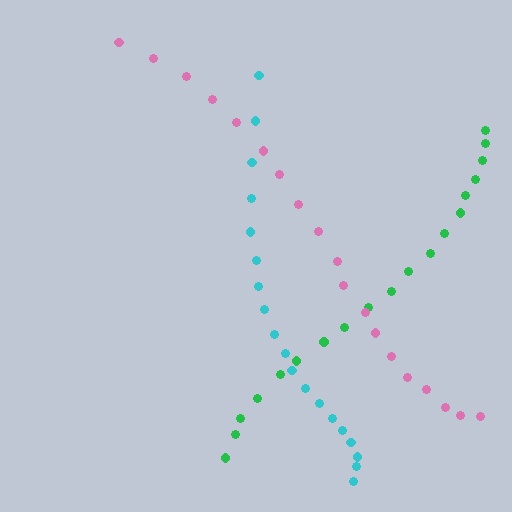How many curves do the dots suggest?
There are 3 distinct paths.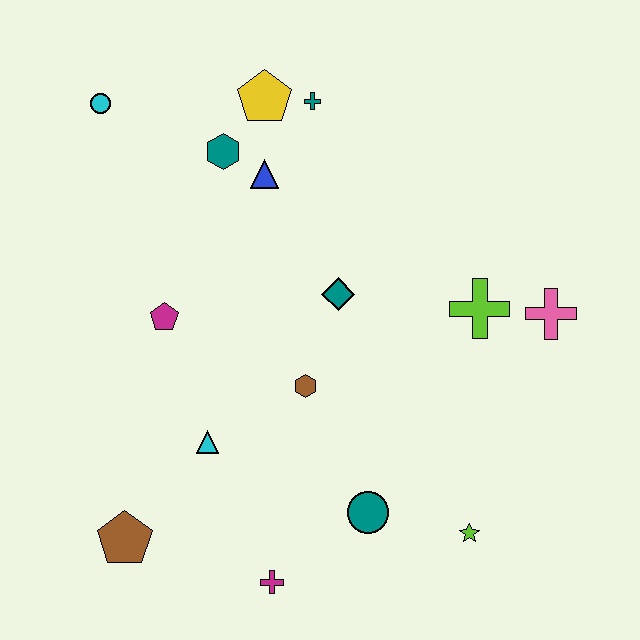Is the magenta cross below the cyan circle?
Yes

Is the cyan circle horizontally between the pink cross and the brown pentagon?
No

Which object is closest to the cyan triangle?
The brown hexagon is closest to the cyan triangle.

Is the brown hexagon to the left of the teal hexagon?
No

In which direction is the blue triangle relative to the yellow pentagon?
The blue triangle is below the yellow pentagon.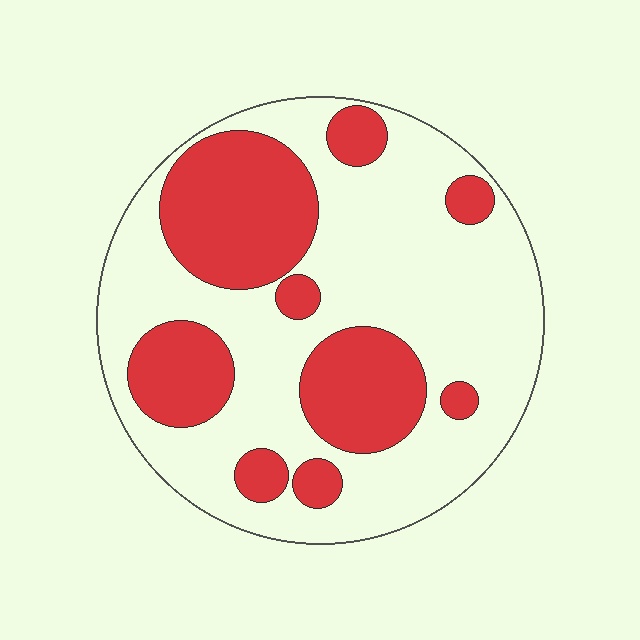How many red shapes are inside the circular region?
9.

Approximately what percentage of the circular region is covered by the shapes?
Approximately 35%.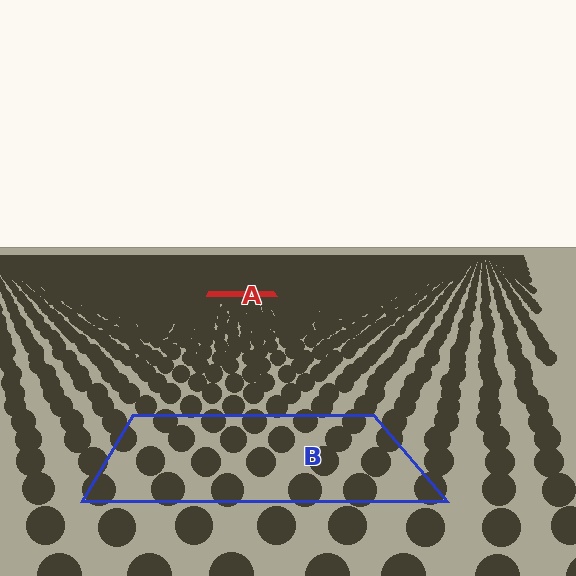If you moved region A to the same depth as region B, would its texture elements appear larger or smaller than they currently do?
They would appear larger. At a closer depth, the same texture elements are projected at a bigger on-screen size.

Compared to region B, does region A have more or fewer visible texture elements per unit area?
Region A has more texture elements per unit area — they are packed more densely because it is farther away.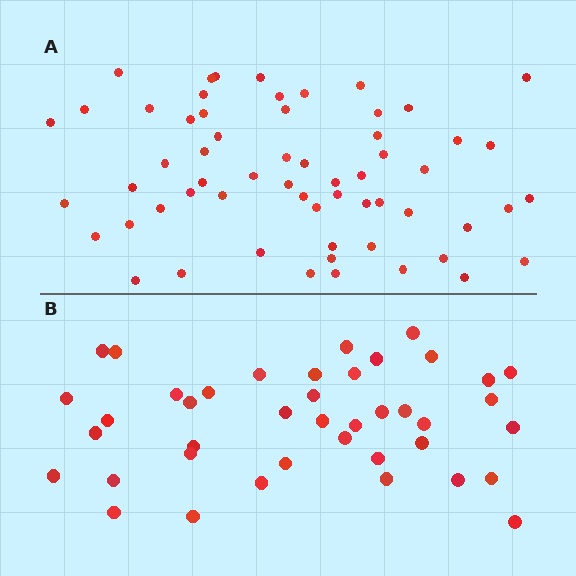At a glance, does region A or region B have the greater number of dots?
Region A (the top region) has more dots.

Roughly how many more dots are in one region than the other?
Region A has approximately 20 more dots than region B.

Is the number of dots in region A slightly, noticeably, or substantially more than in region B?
Region A has substantially more. The ratio is roughly 1.5 to 1.